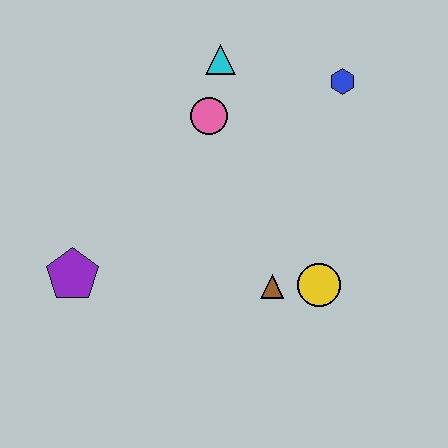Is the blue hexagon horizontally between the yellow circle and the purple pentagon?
No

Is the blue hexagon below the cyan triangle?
Yes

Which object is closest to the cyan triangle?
The pink circle is closest to the cyan triangle.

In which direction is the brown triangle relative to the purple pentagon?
The brown triangle is to the right of the purple pentagon.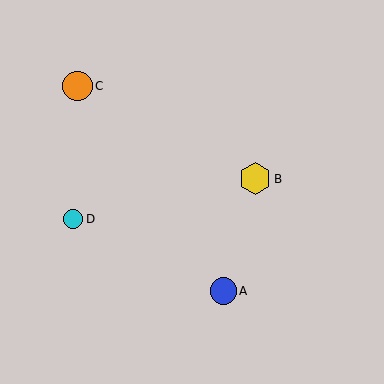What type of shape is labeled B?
Shape B is a yellow hexagon.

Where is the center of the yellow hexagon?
The center of the yellow hexagon is at (255, 179).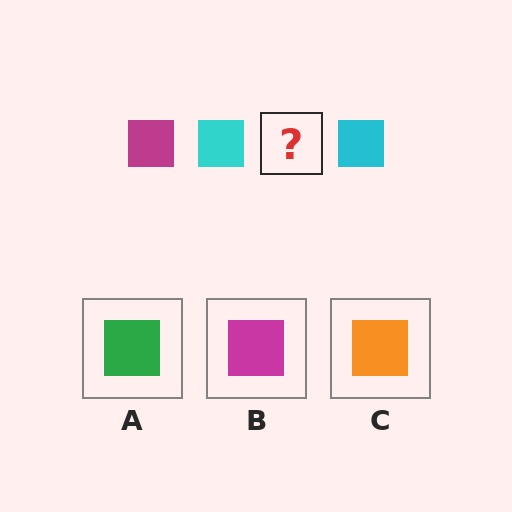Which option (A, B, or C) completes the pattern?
B.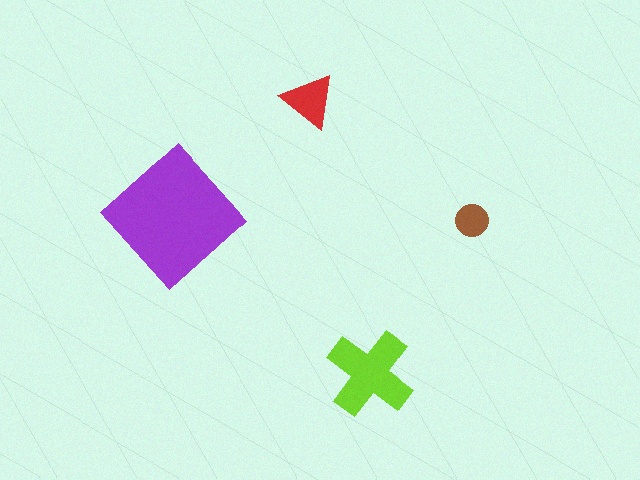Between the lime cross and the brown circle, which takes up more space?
The lime cross.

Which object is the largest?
The purple diamond.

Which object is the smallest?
The brown circle.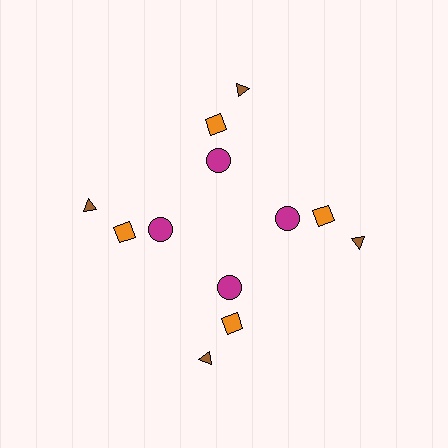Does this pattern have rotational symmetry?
Yes, this pattern has 4-fold rotational symmetry. It looks the same after rotating 90 degrees around the center.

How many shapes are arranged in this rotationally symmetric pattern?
There are 12 shapes, arranged in 4 groups of 3.